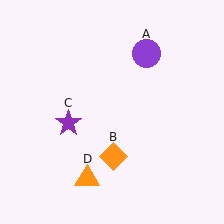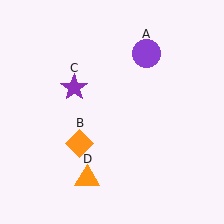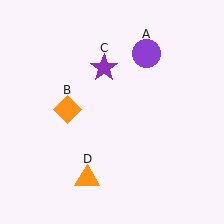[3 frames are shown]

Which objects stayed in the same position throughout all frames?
Purple circle (object A) and orange triangle (object D) remained stationary.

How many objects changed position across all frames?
2 objects changed position: orange diamond (object B), purple star (object C).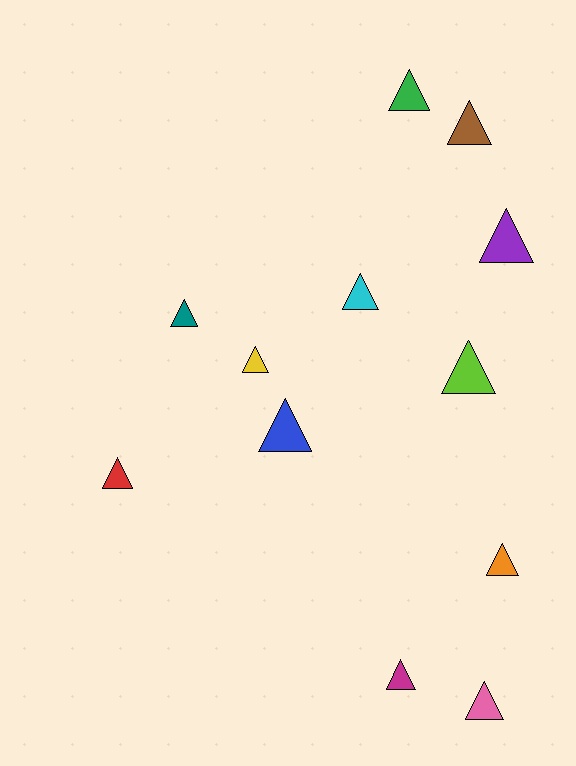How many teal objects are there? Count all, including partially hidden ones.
There is 1 teal object.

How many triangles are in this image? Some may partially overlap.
There are 12 triangles.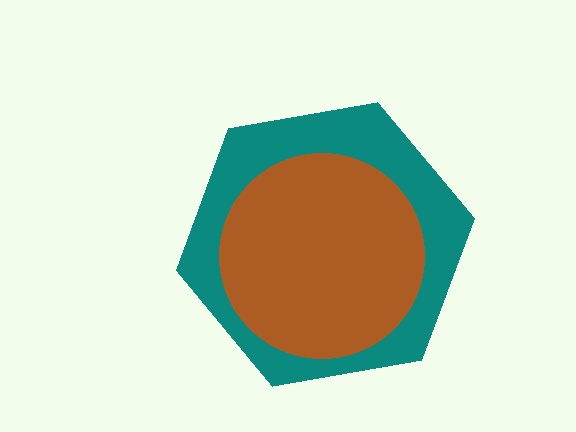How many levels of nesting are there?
2.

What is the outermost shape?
The teal hexagon.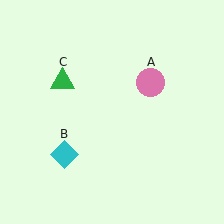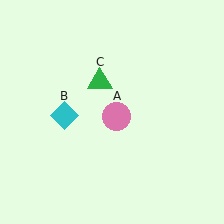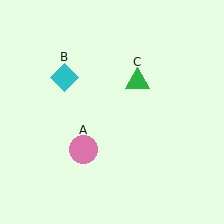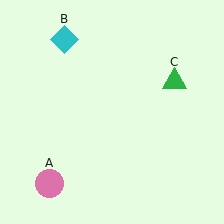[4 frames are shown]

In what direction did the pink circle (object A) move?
The pink circle (object A) moved down and to the left.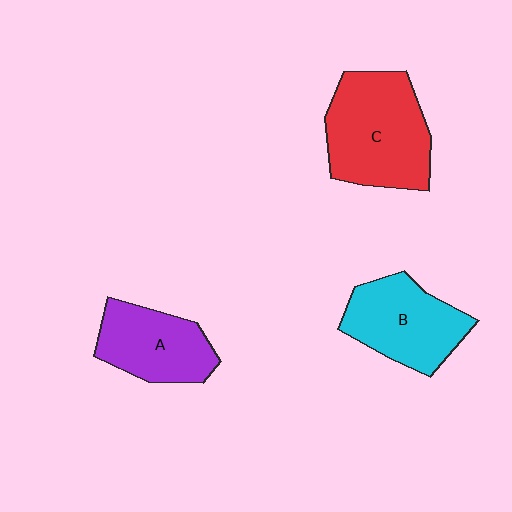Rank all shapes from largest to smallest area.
From largest to smallest: C (red), B (cyan), A (purple).